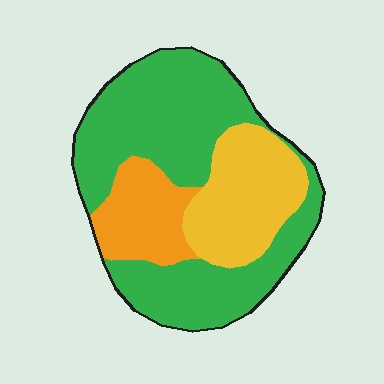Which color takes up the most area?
Green, at roughly 60%.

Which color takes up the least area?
Orange, at roughly 15%.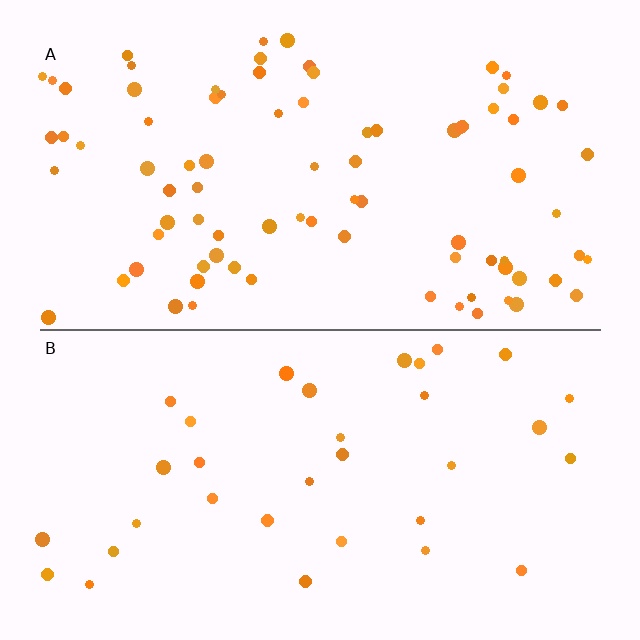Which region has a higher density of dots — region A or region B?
A (the top).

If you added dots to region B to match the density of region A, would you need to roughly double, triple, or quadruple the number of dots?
Approximately double.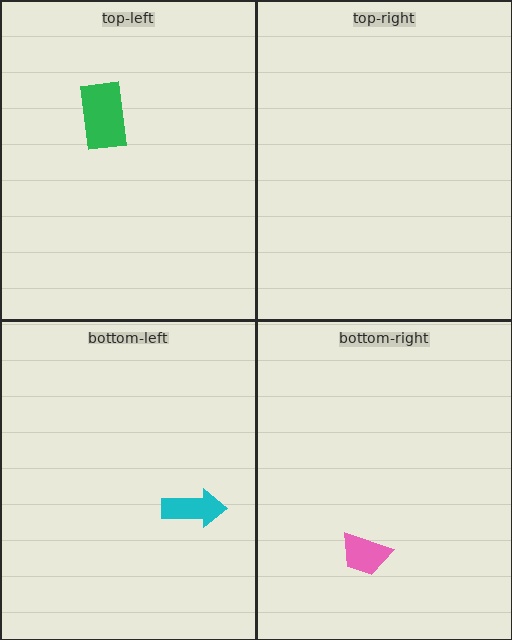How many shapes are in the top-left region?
1.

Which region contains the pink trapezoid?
The bottom-right region.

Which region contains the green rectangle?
The top-left region.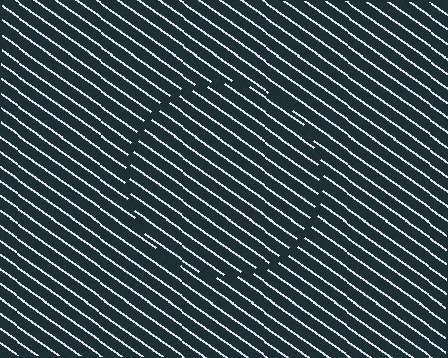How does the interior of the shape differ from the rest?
The interior of the shape contains the same grating, shifted by half a period — the contour is defined by the phase discontinuity where line-ends from the inner and outer gratings abut.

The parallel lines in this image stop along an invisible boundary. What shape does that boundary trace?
An illusory circle. The interior of the shape contains the same grating, shifted by half a period — the contour is defined by the phase discontinuity where line-ends from the inner and outer gratings abut.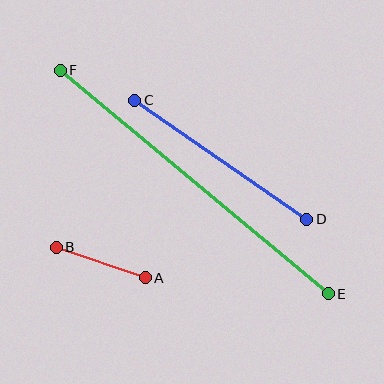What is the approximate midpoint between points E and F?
The midpoint is at approximately (194, 182) pixels.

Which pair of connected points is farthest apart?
Points E and F are farthest apart.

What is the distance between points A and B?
The distance is approximately 94 pixels.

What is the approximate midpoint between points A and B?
The midpoint is at approximately (101, 263) pixels.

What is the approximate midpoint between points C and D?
The midpoint is at approximately (221, 160) pixels.